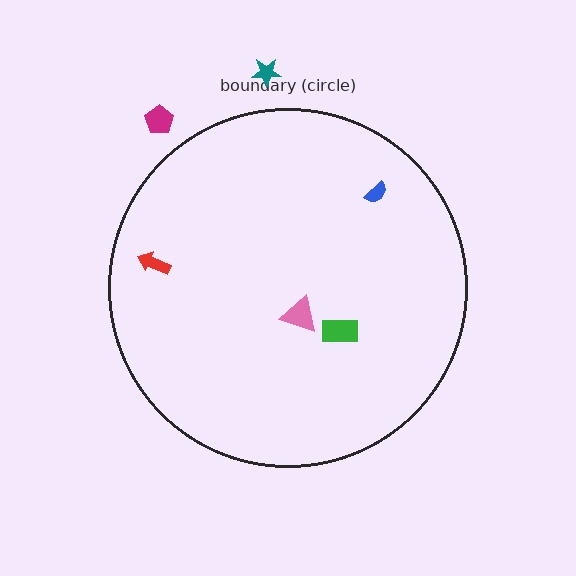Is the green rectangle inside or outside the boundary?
Inside.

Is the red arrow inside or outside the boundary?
Inside.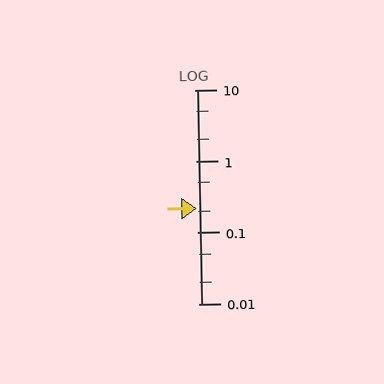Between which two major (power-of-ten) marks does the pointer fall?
The pointer is between 0.1 and 1.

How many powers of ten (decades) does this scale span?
The scale spans 3 decades, from 0.01 to 10.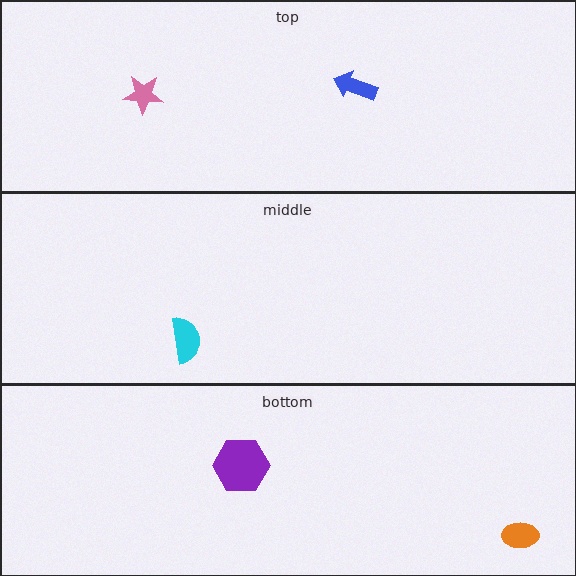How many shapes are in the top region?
2.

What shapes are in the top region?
The pink star, the blue arrow.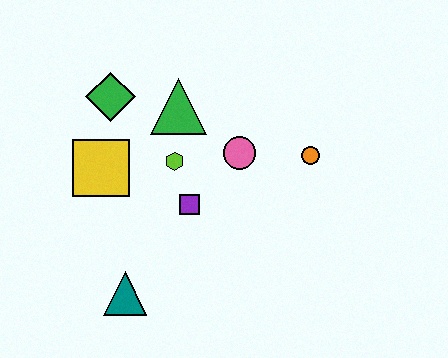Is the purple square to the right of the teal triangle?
Yes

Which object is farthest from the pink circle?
The teal triangle is farthest from the pink circle.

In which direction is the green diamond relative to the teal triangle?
The green diamond is above the teal triangle.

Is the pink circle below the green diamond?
Yes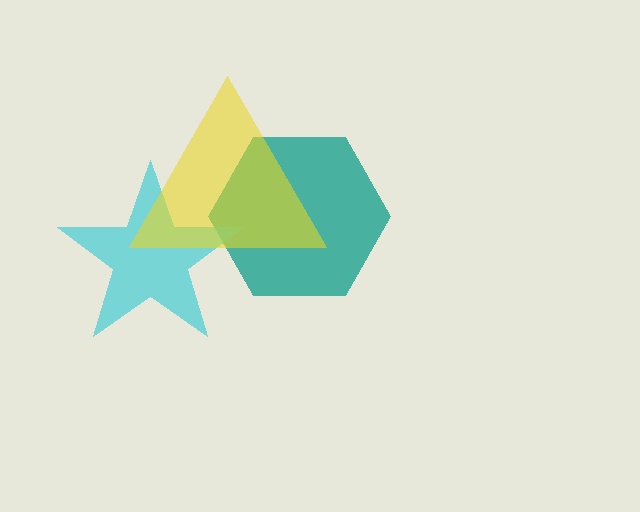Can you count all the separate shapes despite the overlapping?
Yes, there are 3 separate shapes.